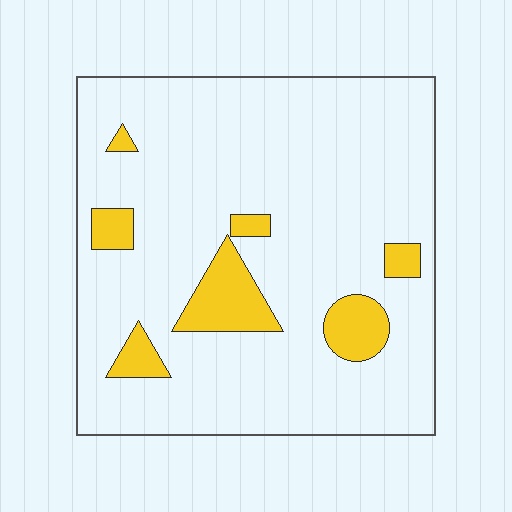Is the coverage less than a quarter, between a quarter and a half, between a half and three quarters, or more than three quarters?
Less than a quarter.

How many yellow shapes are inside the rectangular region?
7.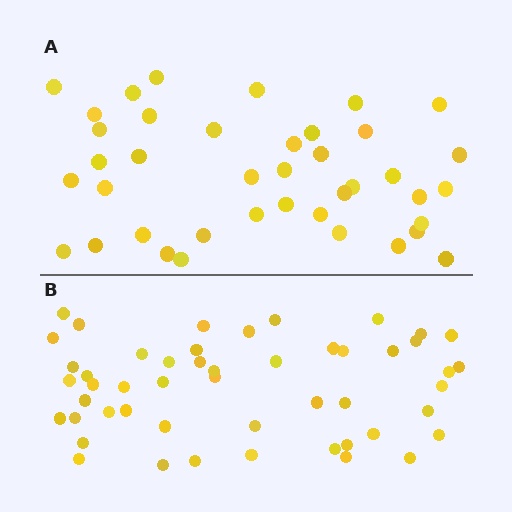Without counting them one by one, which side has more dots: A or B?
Region B (the bottom region) has more dots.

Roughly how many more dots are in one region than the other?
Region B has roughly 10 or so more dots than region A.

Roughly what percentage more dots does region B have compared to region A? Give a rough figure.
About 25% more.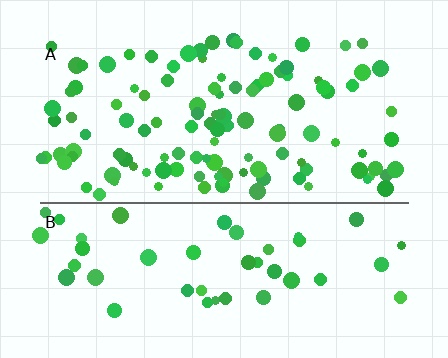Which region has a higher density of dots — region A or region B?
A (the top).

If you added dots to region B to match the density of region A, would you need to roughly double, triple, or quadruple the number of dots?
Approximately double.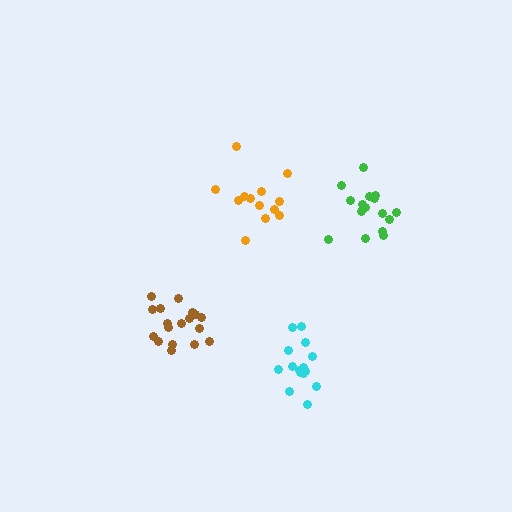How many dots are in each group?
Group 1: 13 dots, Group 2: 18 dots, Group 3: 15 dots, Group 4: 16 dots (62 total).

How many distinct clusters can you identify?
There are 4 distinct clusters.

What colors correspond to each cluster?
The clusters are colored: orange, brown, cyan, green.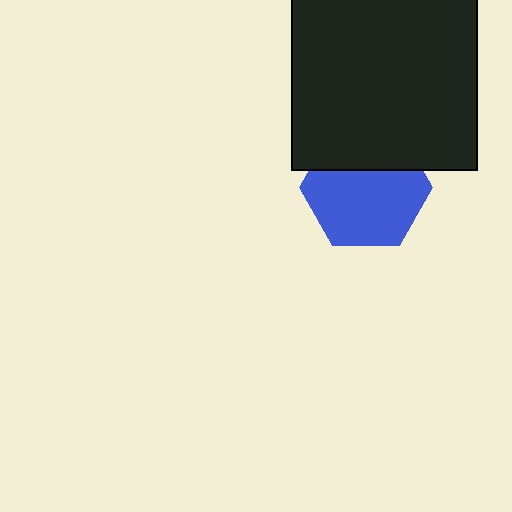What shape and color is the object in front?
The object in front is a black square.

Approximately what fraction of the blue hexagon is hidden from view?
Roughly 33% of the blue hexagon is hidden behind the black square.